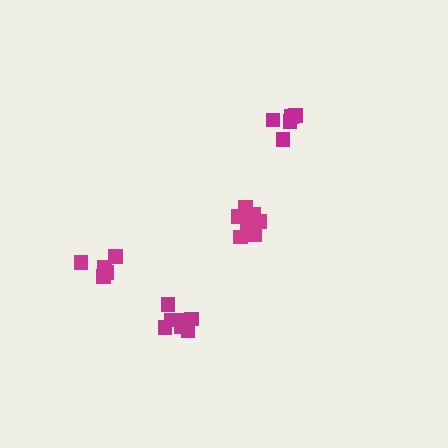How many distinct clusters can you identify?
There are 4 distinct clusters.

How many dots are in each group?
Group 1: 10 dots, Group 2: 5 dots, Group 3: 5 dots, Group 4: 9 dots (29 total).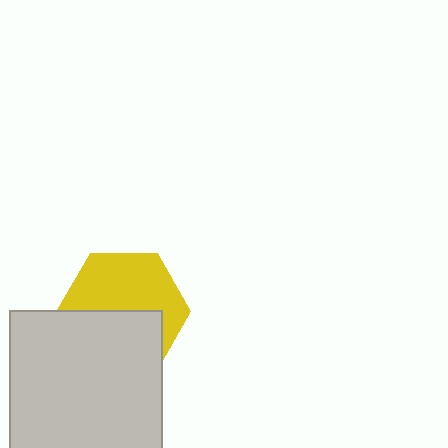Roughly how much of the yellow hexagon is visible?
About half of it is visible (roughly 54%).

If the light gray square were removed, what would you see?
You would see the complete yellow hexagon.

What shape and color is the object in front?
The object in front is a light gray square.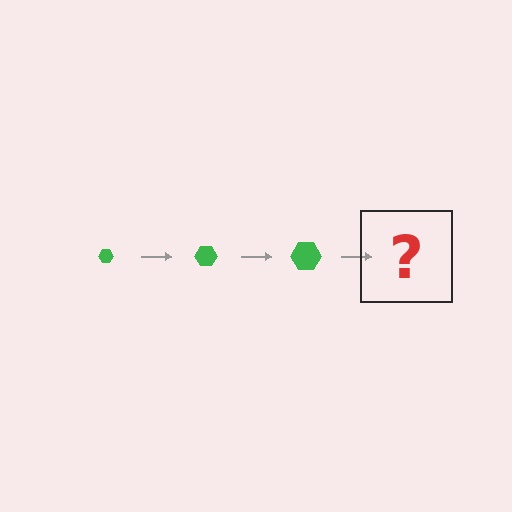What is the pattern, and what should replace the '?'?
The pattern is that the hexagon gets progressively larger each step. The '?' should be a green hexagon, larger than the previous one.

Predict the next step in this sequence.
The next step is a green hexagon, larger than the previous one.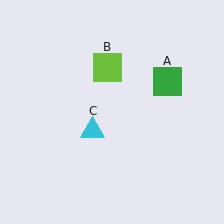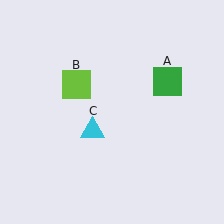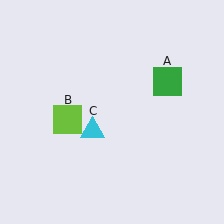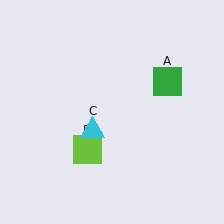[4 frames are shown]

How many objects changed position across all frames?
1 object changed position: lime square (object B).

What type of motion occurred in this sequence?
The lime square (object B) rotated counterclockwise around the center of the scene.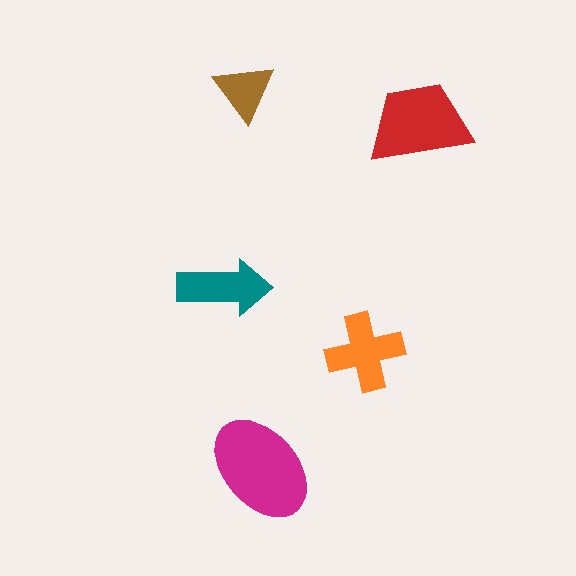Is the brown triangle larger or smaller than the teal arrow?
Smaller.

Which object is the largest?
The magenta ellipse.